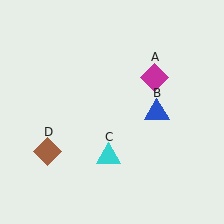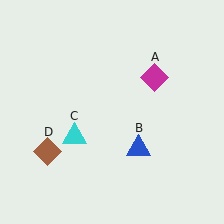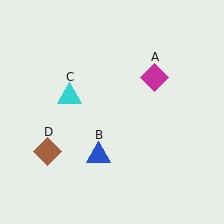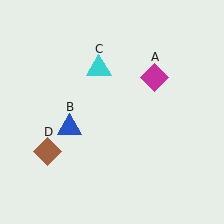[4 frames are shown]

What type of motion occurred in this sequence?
The blue triangle (object B), cyan triangle (object C) rotated clockwise around the center of the scene.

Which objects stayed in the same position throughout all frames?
Magenta diamond (object A) and brown diamond (object D) remained stationary.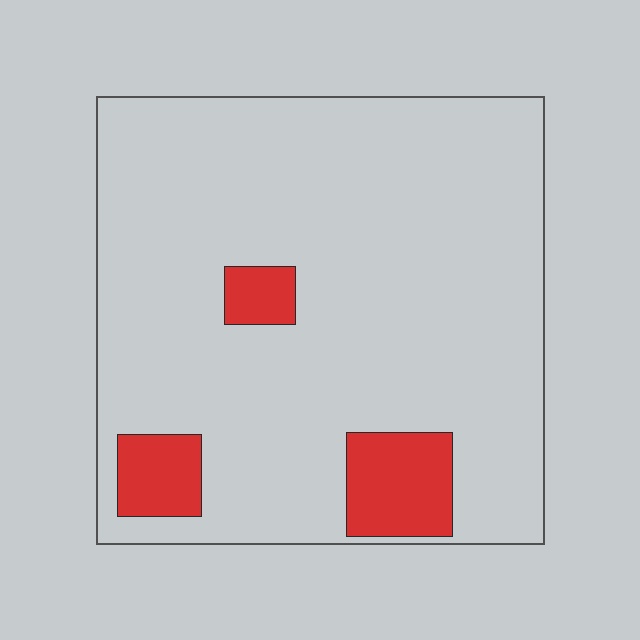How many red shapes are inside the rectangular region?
3.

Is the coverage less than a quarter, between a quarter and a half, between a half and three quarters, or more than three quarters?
Less than a quarter.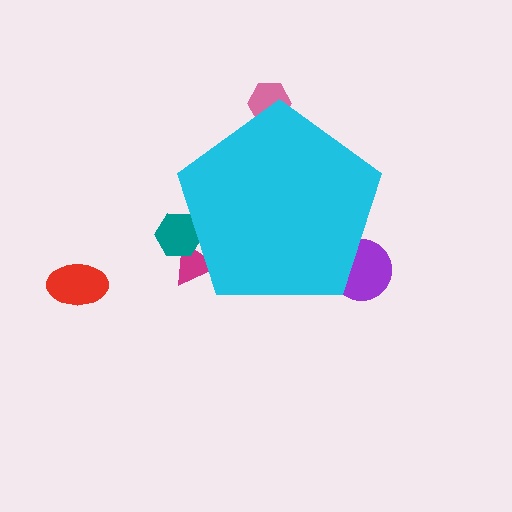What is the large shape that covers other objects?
A cyan pentagon.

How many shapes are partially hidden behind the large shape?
4 shapes are partially hidden.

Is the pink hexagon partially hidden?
Yes, the pink hexagon is partially hidden behind the cyan pentagon.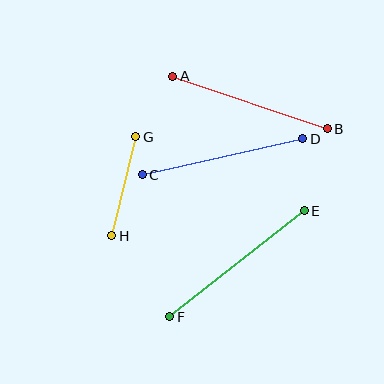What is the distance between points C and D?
The distance is approximately 164 pixels.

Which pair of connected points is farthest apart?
Points E and F are farthest apart.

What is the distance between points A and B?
The distance is approximately 163 pixels.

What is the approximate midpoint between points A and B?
The midpoint is at approximately (250, 102) pixels.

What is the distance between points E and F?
The distance is approximately 171 pixels.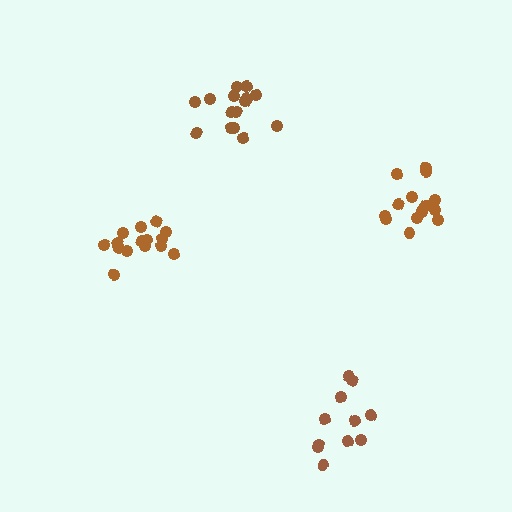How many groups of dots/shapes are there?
There are 4 groups.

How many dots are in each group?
Group 1: 15 dots, Group 2: 15 dots, Group 3: 16 dots, Group 4: 11 dots (57 total).